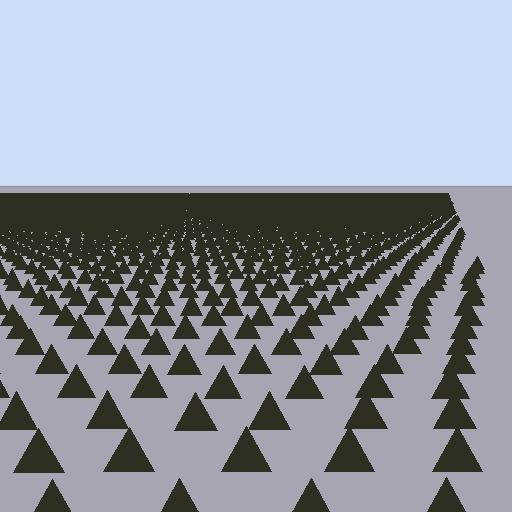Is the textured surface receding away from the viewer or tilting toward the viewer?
The surface is receding away from the viewer. Texture elements get smaller and denser toward the top.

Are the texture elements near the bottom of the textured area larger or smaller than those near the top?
Larger. Near the bottom, elements are closer to the viewer and appear at a bigger on-screen size.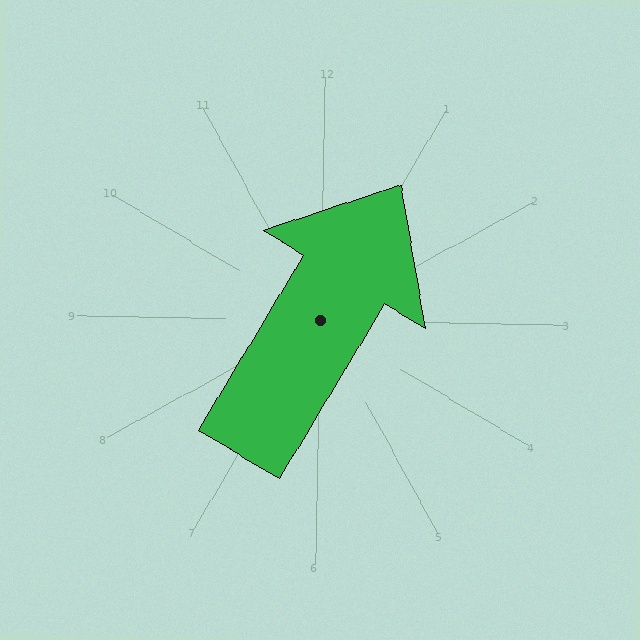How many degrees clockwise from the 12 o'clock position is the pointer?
Approximately 30 degrees.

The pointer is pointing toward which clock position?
Roughly 1 o'clock.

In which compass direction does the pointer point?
Northeast.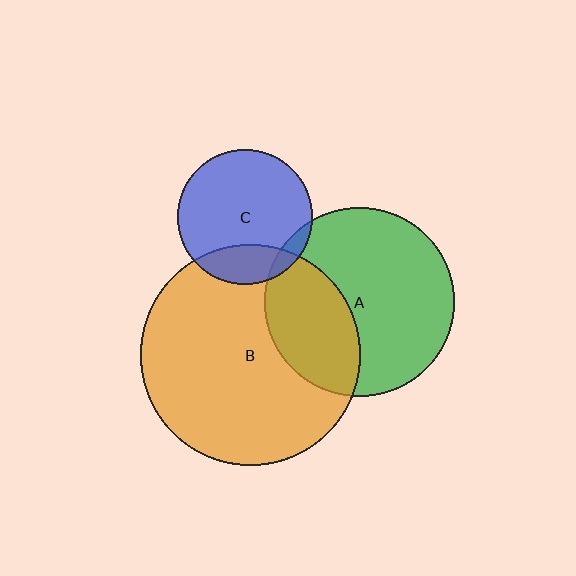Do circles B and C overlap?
Yes.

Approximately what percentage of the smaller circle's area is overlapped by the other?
Approximately 20%.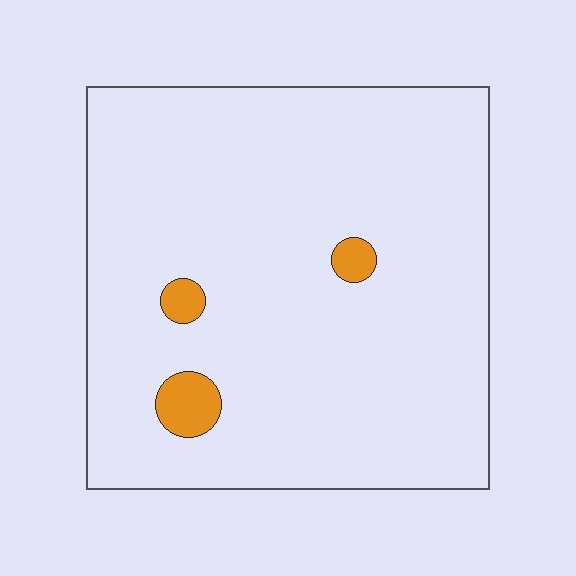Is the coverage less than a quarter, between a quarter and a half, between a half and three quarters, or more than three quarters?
Less than a quarter.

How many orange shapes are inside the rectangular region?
3.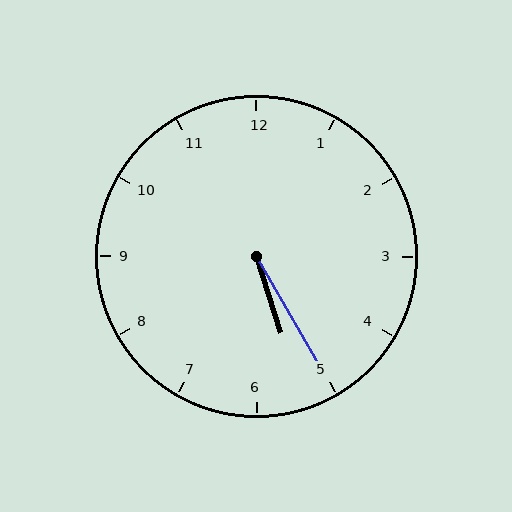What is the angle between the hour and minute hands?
Approximately 12 degrees.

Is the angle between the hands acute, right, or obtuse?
It is acute.